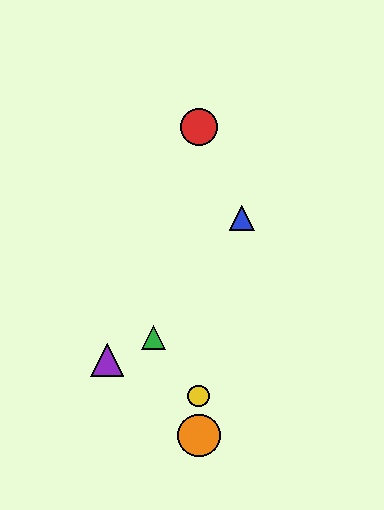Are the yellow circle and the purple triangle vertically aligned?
No, the yellow circle is at x≈199 and the purple triangle is at x≈107.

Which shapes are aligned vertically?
The red circle, the yellow circle, the orange circle are aligned vertically.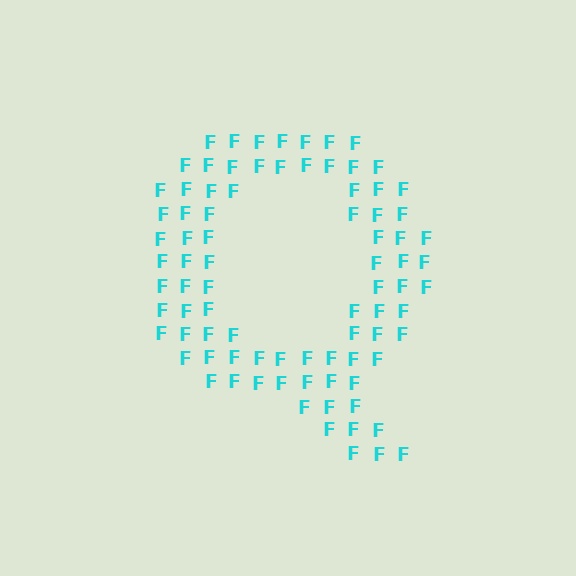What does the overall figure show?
The overall figure shows the letter Q.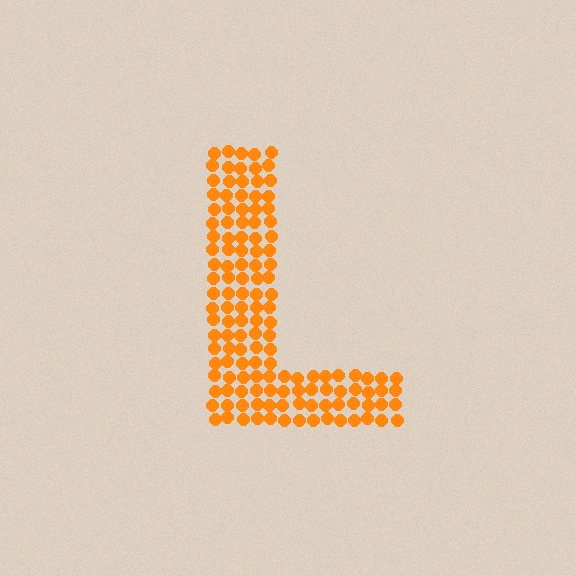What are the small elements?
The small elements are circles.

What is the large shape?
The large shape is the letter L.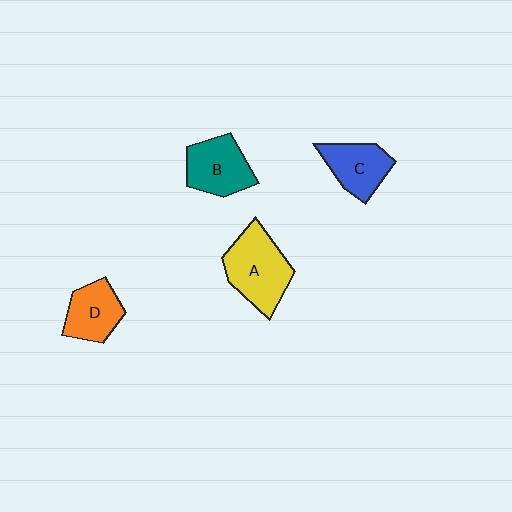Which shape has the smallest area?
Shape D (orange).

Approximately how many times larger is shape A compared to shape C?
Approximately 1.4 times.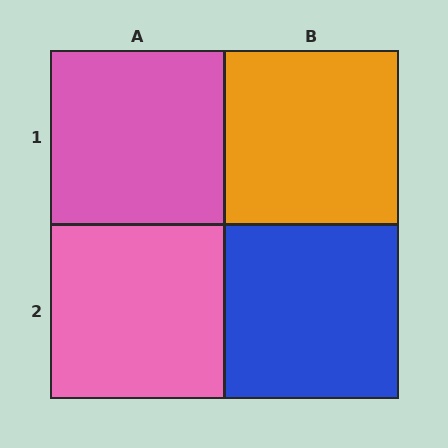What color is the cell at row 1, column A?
Pink.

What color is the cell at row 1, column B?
Orange.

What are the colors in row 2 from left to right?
Pink, blue.